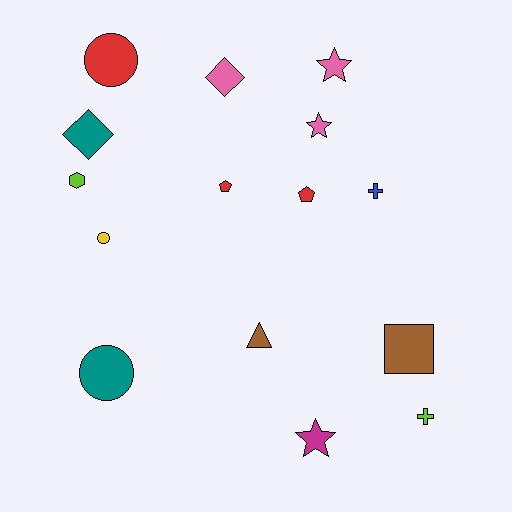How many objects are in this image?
There are 15 objects.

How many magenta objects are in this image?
There is 1 magenta object.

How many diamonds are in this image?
There are 2 diamonds.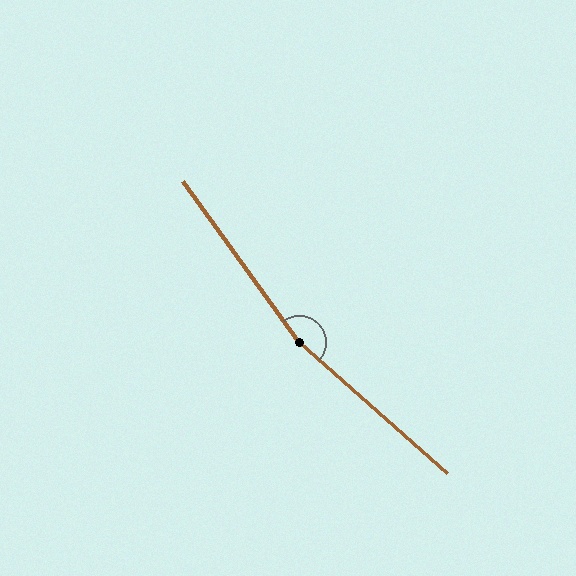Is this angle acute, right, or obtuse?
It is obtuse.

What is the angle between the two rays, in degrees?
Approximately 167 degrees.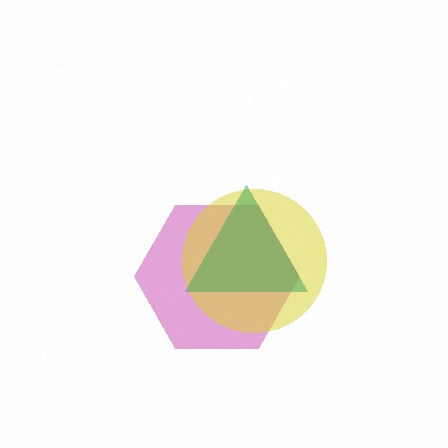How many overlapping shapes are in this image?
There are 3 overlapping shapes in the image.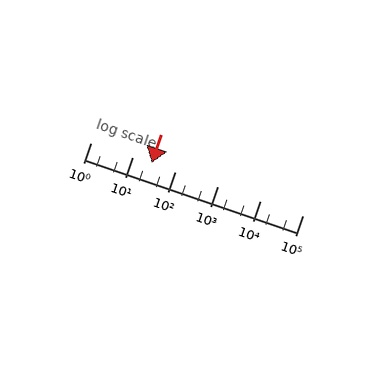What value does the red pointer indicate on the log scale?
The pointer indicates approximately 28.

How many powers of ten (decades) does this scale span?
The scale spans 5 decades, from 1 to 100000.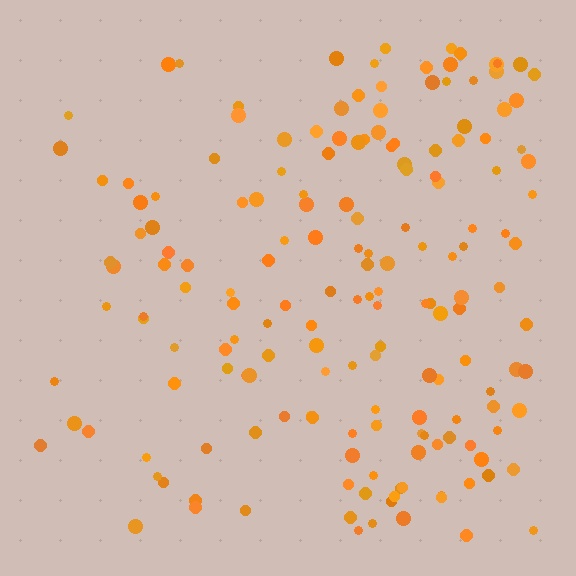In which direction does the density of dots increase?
From left to right, with the right side densest.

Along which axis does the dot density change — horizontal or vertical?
Horizontal.